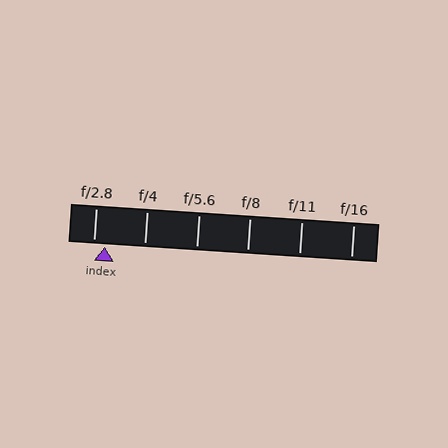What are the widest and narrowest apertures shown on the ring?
The widest aperture shown is f/2.8 and the narrowest is f/16.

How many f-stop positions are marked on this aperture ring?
There are 6 f-stop positions marked.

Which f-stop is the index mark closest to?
The index mark is closest to f/2.8.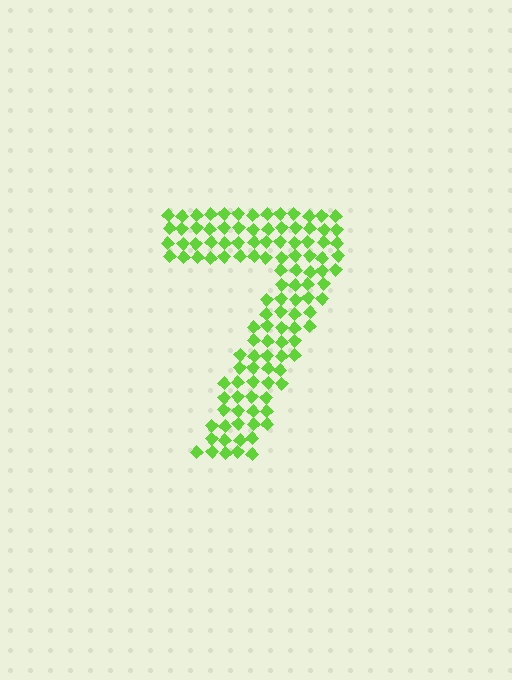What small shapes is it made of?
It is made of small diamonds.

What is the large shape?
The large shape is the digit 7.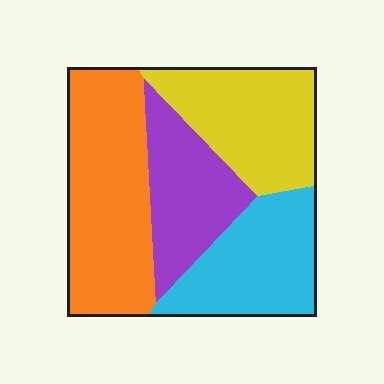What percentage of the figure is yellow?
Yellow covers about 25% of the figure.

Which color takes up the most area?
Orange, at roughly 35%.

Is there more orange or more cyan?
Orange.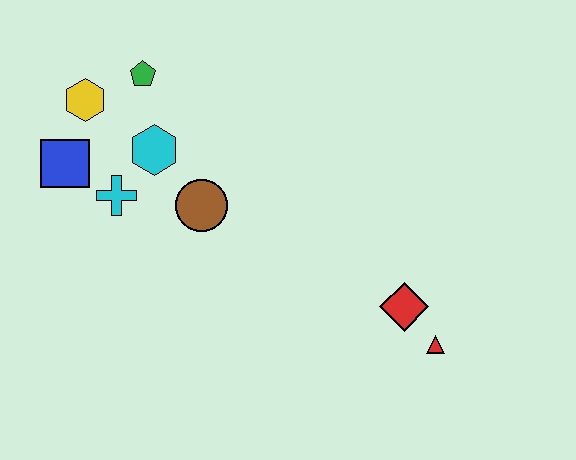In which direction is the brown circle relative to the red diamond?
The brown circle is to the left of the red diamond.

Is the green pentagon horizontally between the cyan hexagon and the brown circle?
No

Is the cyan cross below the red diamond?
No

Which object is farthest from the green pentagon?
The red triangle is farthest from the green pentagon.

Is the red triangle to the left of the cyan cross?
No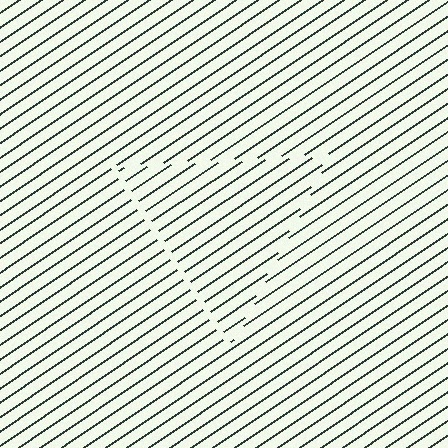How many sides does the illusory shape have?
3 sides — the line-ends trace a triangle.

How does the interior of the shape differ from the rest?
The interior of the shape contains the same grating, shifted by half a period — the contour is defined by the phase discontinuity where line-ends from the inner and outer gratings abut.